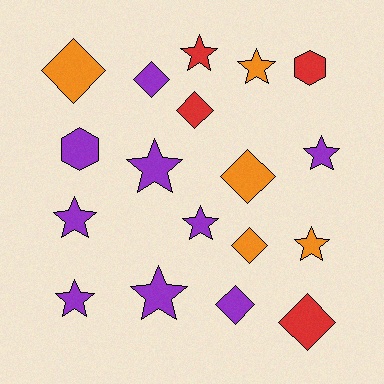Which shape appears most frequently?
Star, with 9 objects.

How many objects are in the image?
There are 18 objects.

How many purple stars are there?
There are 6 purple stars.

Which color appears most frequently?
Purple, with 9 objects.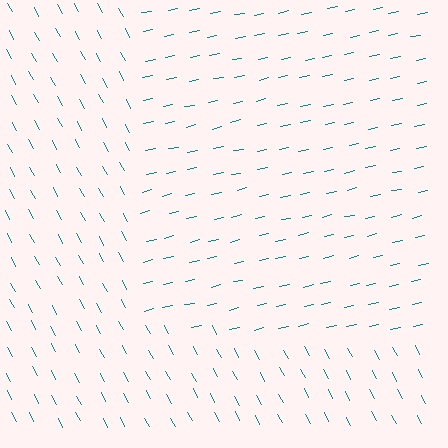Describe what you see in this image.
The image is filled with small teal line segments. A rectangle region in the image has lines oriented differently from the surrounding lines, creating a visible texture boundary.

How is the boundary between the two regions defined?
The boundary is defined purely by a change in line orientation (approximately 74 degrees difference). All lines are the same color and thickness.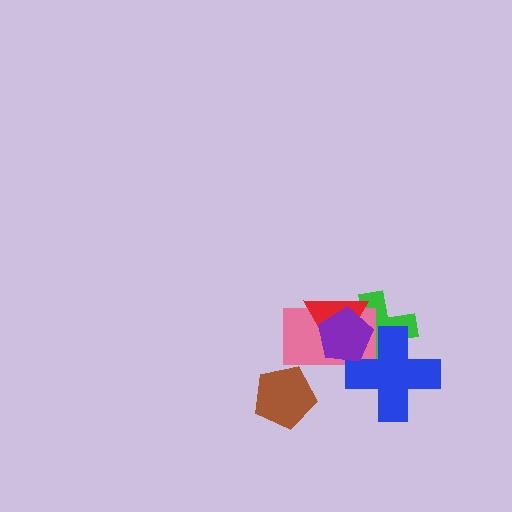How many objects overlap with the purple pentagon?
4 objects overlap with the purple pentagon.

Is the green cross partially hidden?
Yes, it is partially covered by another shape.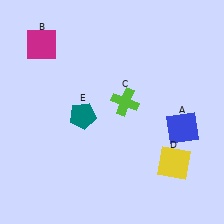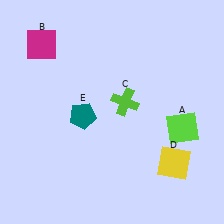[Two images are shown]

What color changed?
The square (A) changed from blue in Image 1 to lime in Image 2.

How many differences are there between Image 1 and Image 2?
There is 1 difference between the two images.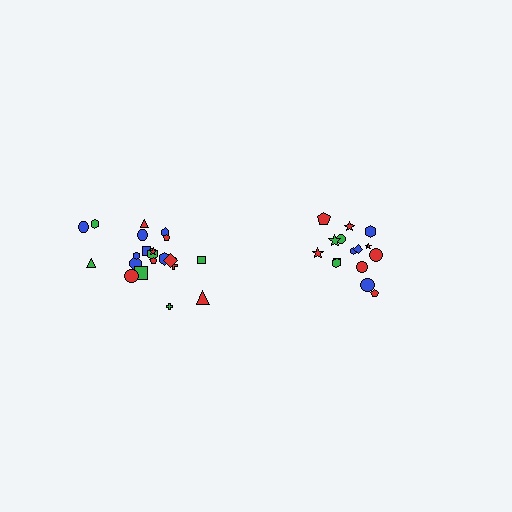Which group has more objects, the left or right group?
The left group.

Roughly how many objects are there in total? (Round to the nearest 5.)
Roughly 35 objects in total.